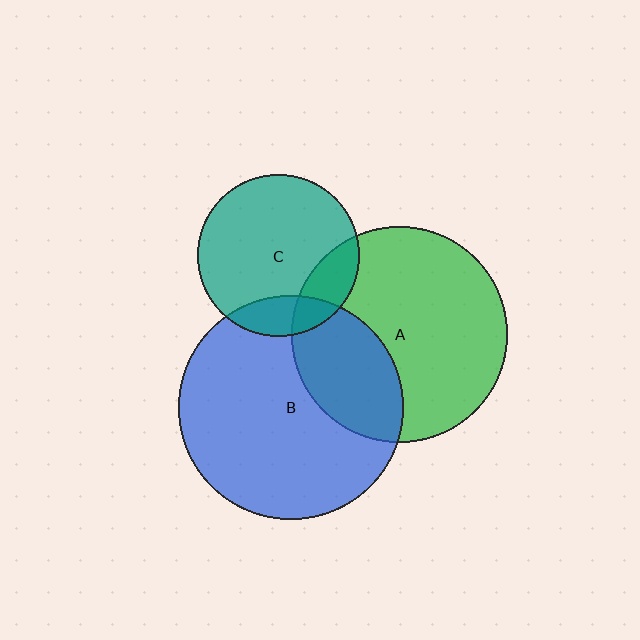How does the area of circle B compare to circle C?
Approximately 1.9 times.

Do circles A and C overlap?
Yes.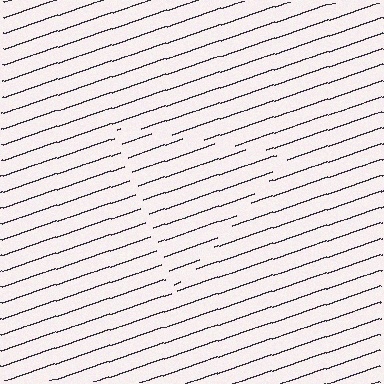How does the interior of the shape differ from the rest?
The interior of the shape contains the same grating, shifted by half a period — the contour is defined by the phase discontinuity where line-ends from the inner and outer gratings abut.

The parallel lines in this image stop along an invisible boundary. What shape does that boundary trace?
An illusory triangle. The interior of the shape contains the same grating, shifted by half a period — the contour is defined by the phase discontinuity where line-ends from the inner and outer gratings abut.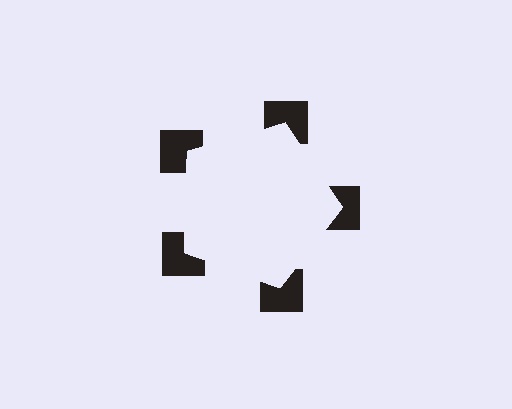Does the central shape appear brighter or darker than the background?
It typically appears slightly brighter than the background, even though no actual brightness change is drawn.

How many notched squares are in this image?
There are 5 — one at each vertex of the illusory pentagon.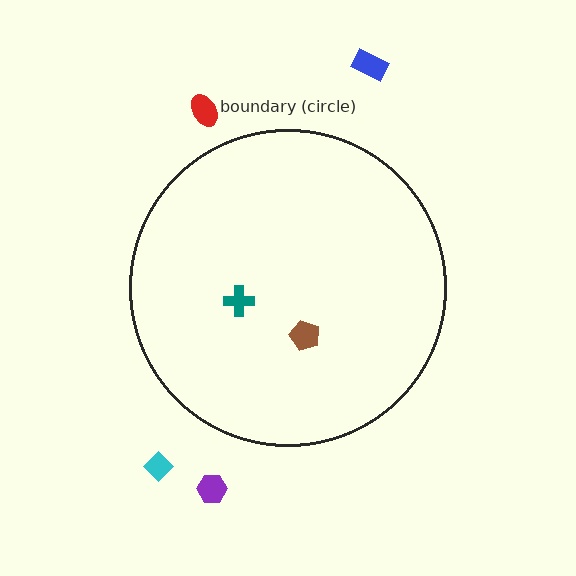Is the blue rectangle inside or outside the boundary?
Outside.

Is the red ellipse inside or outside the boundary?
Outside.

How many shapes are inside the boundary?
2 inside, 4 outside.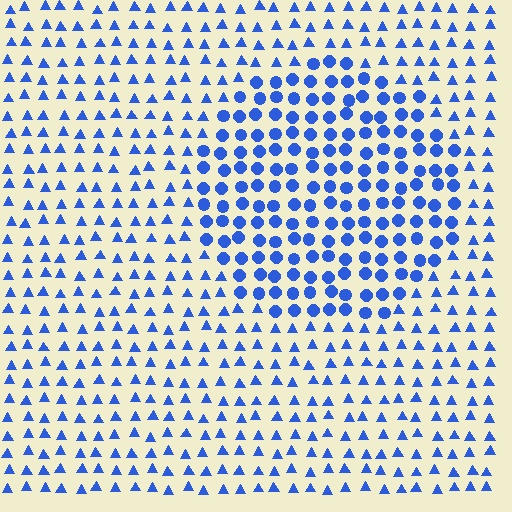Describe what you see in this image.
The image is filled with small blue elements arranged in a uniform grid. A circle-shaped region contains circles, while the surrounding area contains triangles. The boundary is defined purely by the change in element shape.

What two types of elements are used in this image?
The image uses circles inside the circle region and triangles outside it.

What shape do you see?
I see a circle.